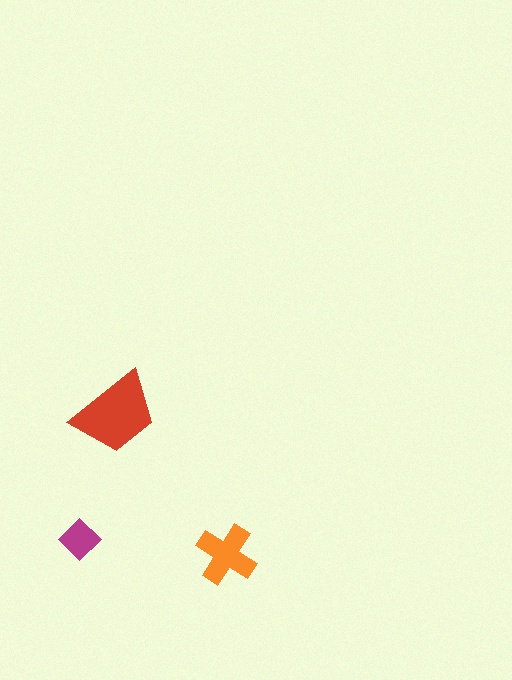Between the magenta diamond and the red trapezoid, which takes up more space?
The red trapezoid.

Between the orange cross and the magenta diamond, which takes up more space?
The orange cross.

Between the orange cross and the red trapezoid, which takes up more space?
The red trapezoid.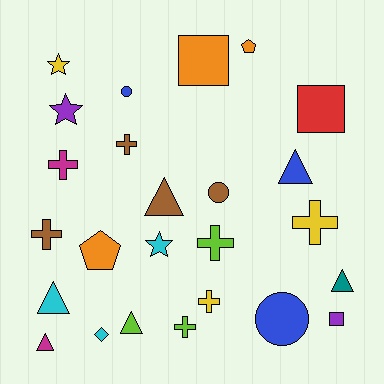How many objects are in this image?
There are 25 objects.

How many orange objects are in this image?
There are 3 orange objects.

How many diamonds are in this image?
There is 1 diamond.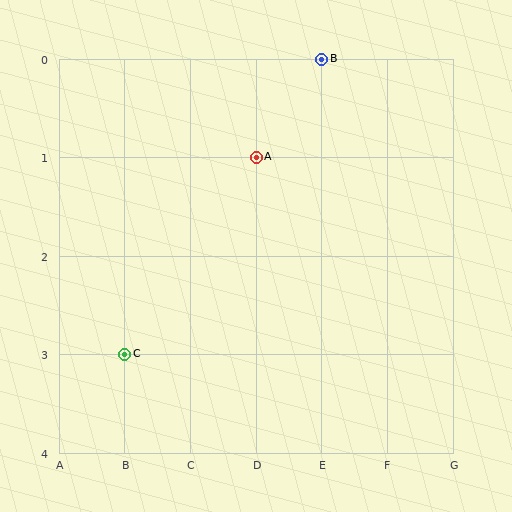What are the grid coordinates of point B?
Point B is at grid coordinates (E, 0).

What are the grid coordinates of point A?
Point A is at grid coordinates (D, 1).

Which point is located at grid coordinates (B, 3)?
Point C is at (B, 3).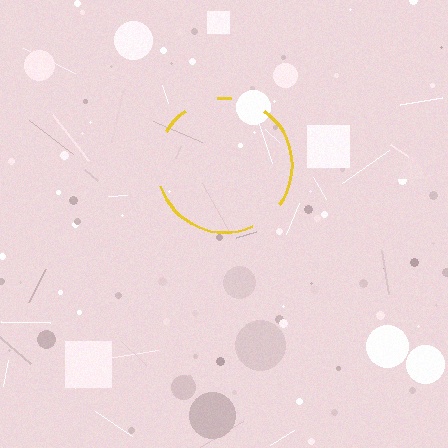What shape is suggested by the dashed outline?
The dashed outline suggests a circle.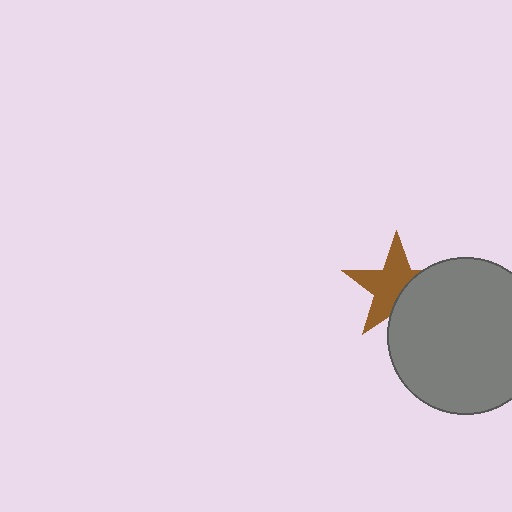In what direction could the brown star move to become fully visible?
The brown star could move toward the upper-left. That would shift it out from behind the gray circle entirely.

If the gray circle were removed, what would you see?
You would see the complete brown star.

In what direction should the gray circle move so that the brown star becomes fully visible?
The gray circle should move toward the lower-right. That is the shortest direction to clear the overlap and leave the brown star fully visible.